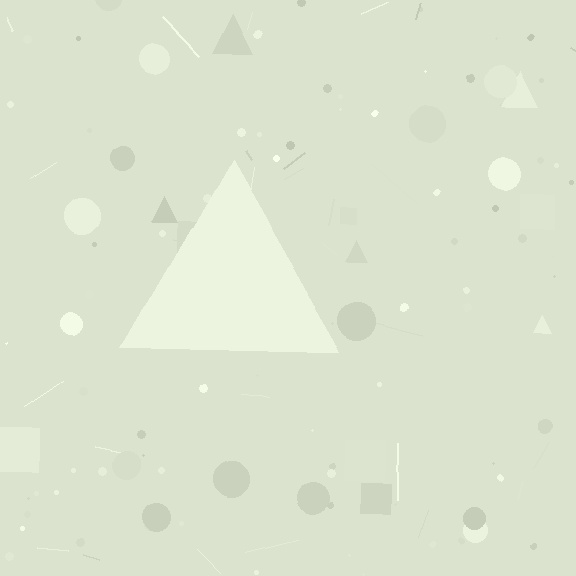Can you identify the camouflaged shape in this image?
The camouflaged shape is a triangle.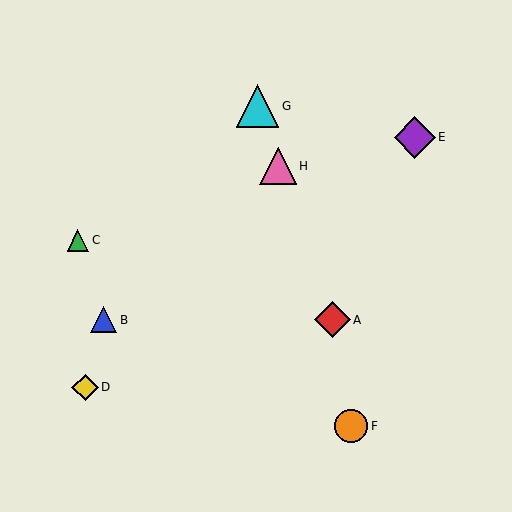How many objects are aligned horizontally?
2 objects (A, B) are aligned horizontally.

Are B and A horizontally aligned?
Yes, both are at y≈320.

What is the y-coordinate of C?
Object C is at y≈240.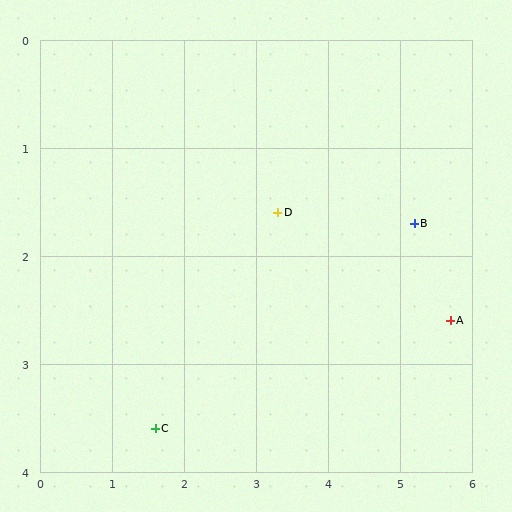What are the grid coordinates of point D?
Point D is at approximately (3.3, 1.6).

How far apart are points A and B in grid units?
Points A and B are about 1.0 grid units apart.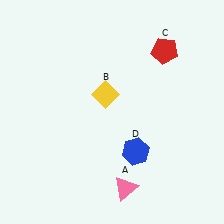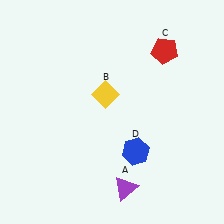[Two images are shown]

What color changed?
The triangle (A) changed from pink in Image 1 to purple in Image 2.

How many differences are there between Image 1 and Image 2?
There is 1 difference between the two images.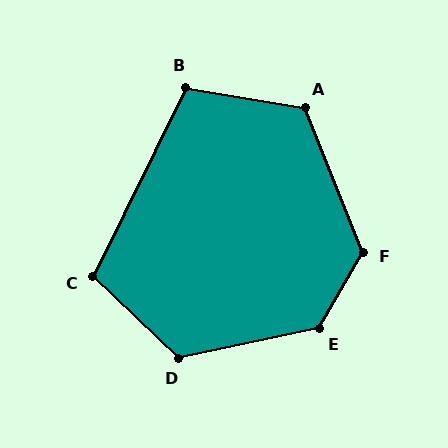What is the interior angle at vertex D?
Approximately 125 degrees (obtuse).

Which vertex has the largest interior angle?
E, at approximately 131 degrees.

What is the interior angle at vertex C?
Approximately 107 degrees (obtuse).